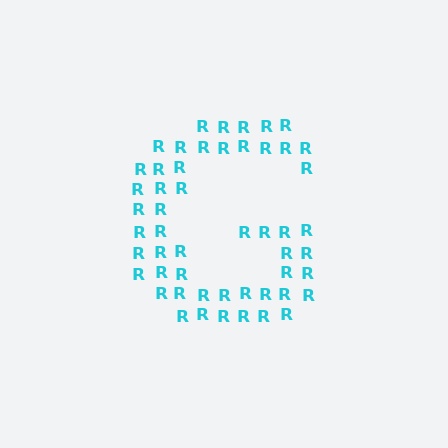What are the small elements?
The small elements are letter R's.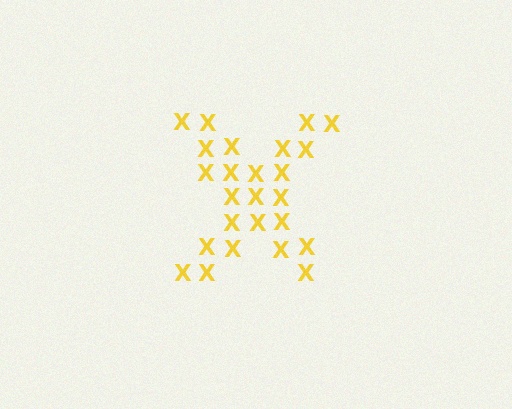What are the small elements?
The small elements are letter X's.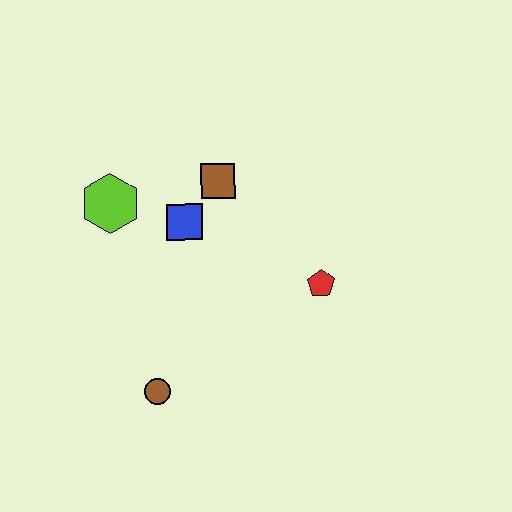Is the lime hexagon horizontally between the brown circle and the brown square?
No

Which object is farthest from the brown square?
The brown circle is farthest from the brown square.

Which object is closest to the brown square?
The blue square is closest to the brown square.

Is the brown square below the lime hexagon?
No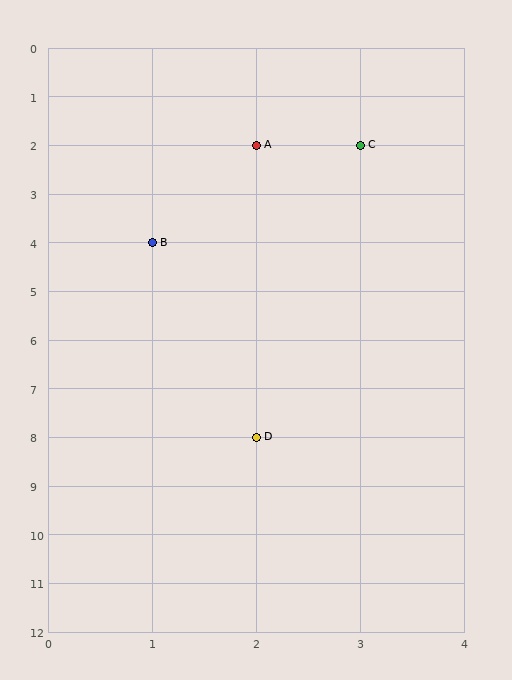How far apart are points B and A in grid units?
Points B and A are 1 column and 2 rows apart (about 2.2 grid units diagonally).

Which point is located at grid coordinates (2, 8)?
Point D is at (2, 8).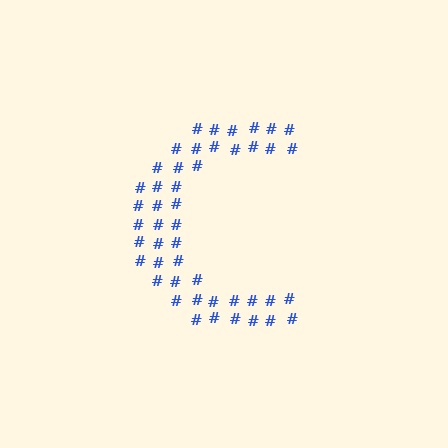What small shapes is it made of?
It is made of small hash symbols.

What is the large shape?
The large shape is the letter C.